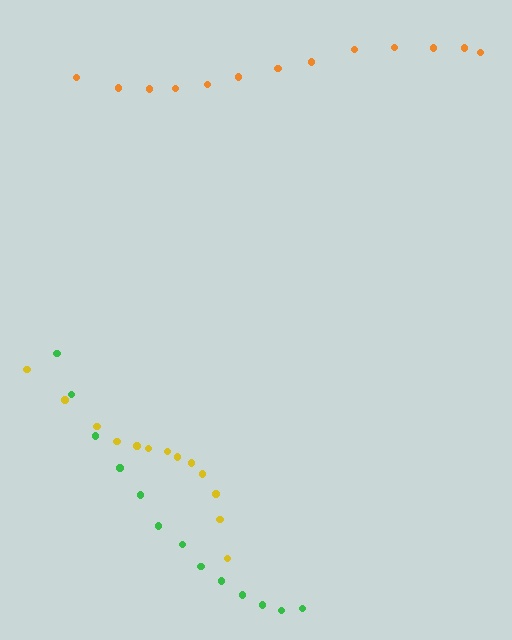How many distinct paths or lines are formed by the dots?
There are 3 distinct paths.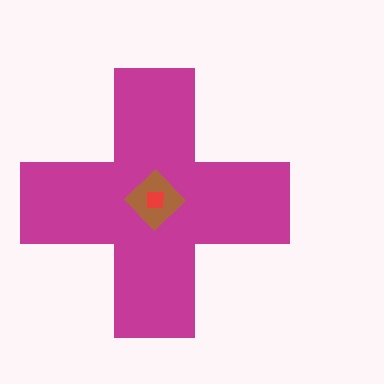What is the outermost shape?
The magenta cross.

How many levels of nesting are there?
3.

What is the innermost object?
The red square.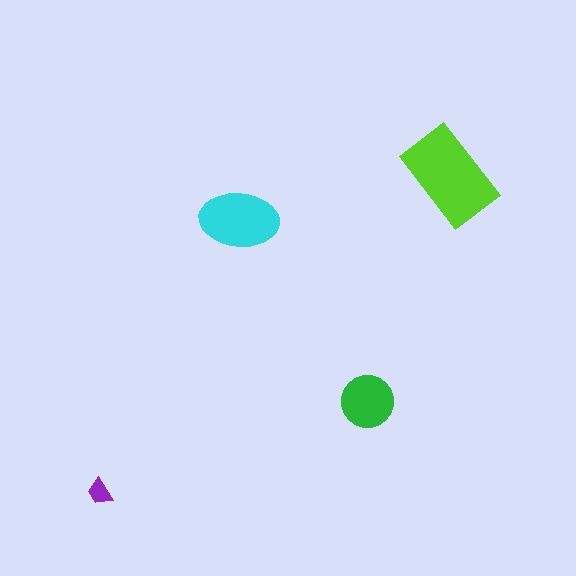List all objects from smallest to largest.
The purple trapezoid, the green circle, the cyan ellipse, the lime rectangle.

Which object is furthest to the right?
The lime rectangle is rightmost.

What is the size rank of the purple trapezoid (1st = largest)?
4th.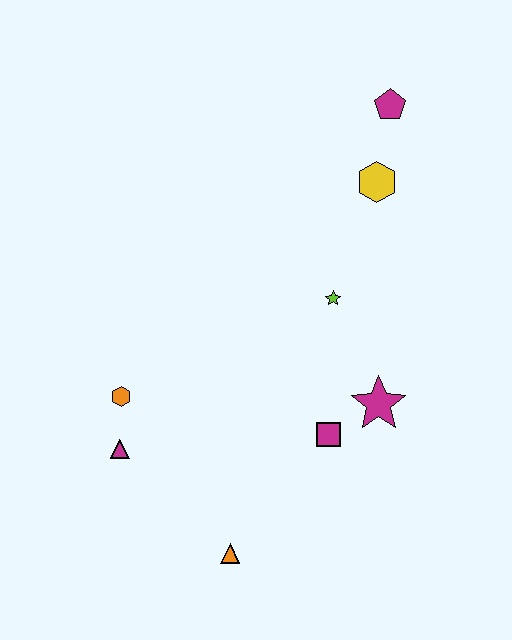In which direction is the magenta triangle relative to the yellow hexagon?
The magenta triangle is below the yellow hexagon.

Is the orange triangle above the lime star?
No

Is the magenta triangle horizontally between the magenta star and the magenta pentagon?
No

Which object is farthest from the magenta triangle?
The magenta pentagon is farthest from the magenta triangle.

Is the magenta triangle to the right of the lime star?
No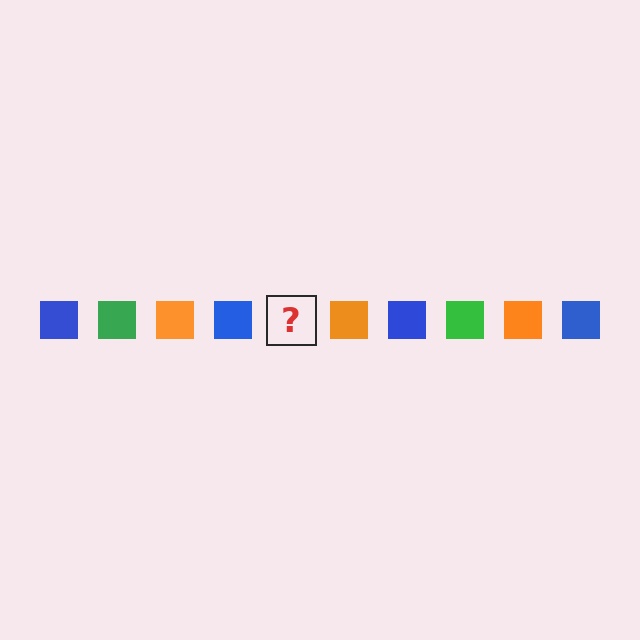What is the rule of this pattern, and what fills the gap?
The rule is that the pattern cycles through blue, green, orange squares. The gap should be filled with a green square.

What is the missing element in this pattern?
The missing element is a green square.